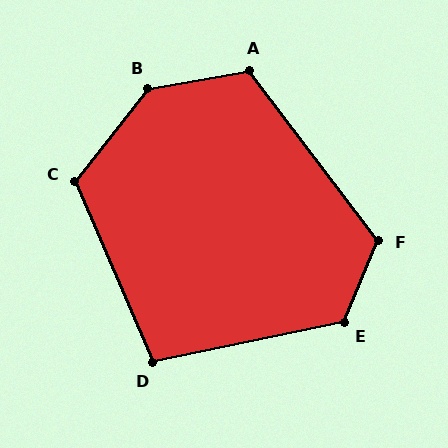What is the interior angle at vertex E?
Approximately 124 degrees (obtuse).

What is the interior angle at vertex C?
Approximately 118 degrees (obtuse).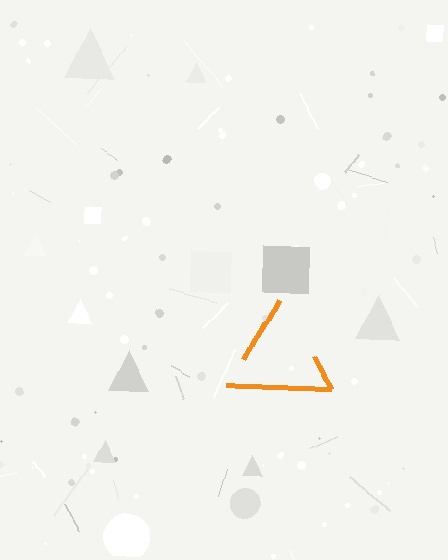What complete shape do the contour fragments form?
The contour fragments form a triangle.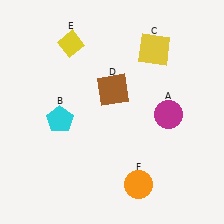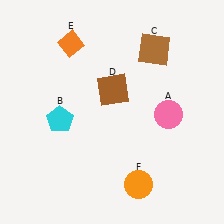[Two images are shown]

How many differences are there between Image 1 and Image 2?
There are 3 differences between the two images.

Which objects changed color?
A changed from magenta to pink. C changed from yellow to brown. E changed from yellow to orange.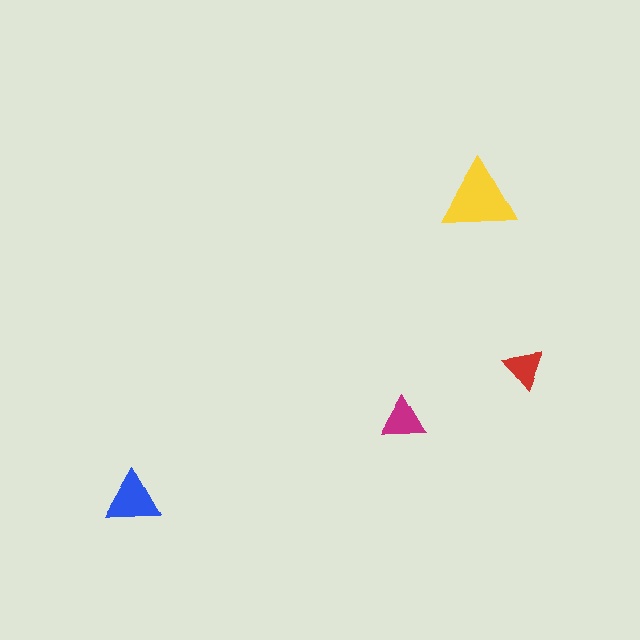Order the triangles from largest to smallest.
the yellow one, the blue one, the magenta one, the red one.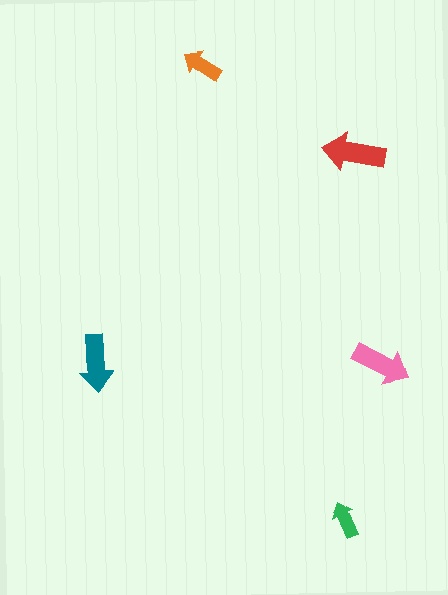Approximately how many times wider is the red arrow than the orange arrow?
About 1.5 times wider.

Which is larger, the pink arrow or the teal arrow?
The pink one.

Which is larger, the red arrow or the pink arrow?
The red one.